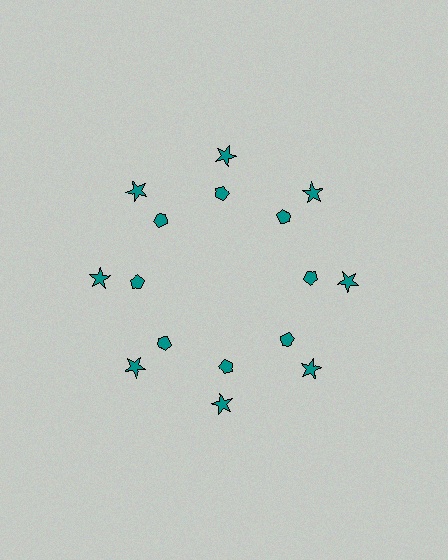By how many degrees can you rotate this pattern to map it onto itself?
The pattern maps onto itself every 45 degrees of rotation.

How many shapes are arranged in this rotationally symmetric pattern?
There are 16 shapes, arranged in 8 groups of 2.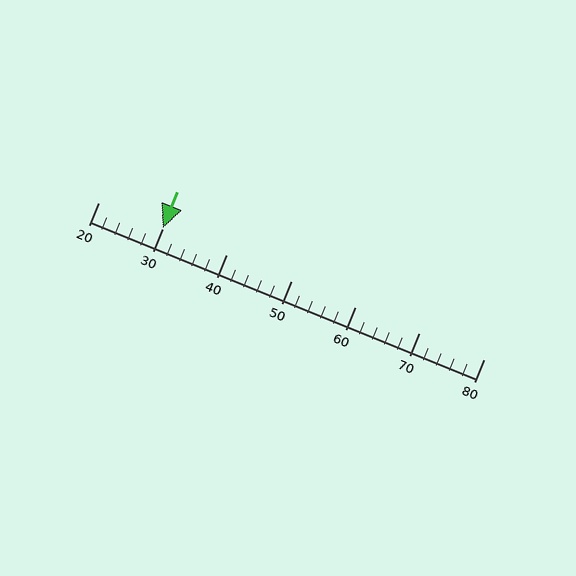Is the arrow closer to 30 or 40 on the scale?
The arrow is closer to 30.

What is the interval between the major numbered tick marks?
The major tick marks are spaced 10 units apart.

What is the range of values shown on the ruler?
The ruler shows values from 20 to 80.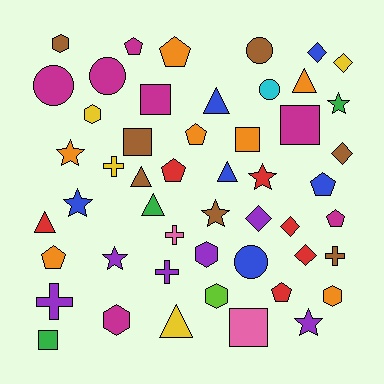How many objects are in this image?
There are 50 objects.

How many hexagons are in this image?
There are 6 hexagons.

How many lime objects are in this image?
There is 1 lime object.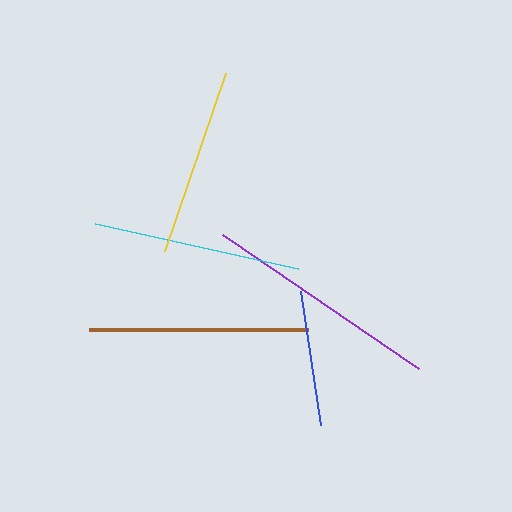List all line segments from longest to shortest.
From longest to shortest: purple, brown, cyan, yellow, blue.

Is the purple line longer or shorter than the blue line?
The purple line is longer than the blue line.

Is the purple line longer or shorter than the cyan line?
The purple line is longer than the cyan line.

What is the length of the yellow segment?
The yellow segment is approximately 188 pixels long.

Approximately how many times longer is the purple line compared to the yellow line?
The purple line is approximately 1.3 times the length of the yellow line.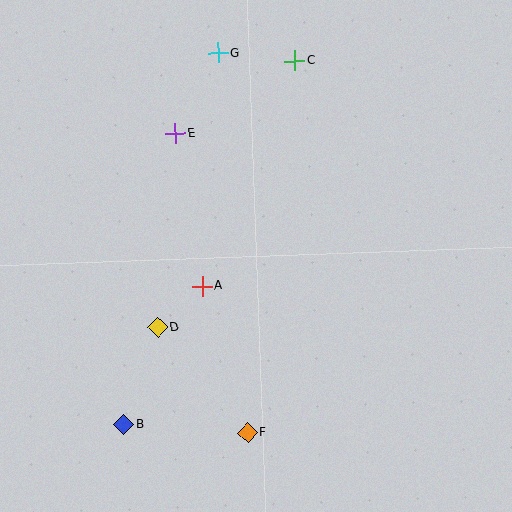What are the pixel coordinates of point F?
Point F is at (247, 433).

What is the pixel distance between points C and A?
The distance between C and A is 244 pixels.